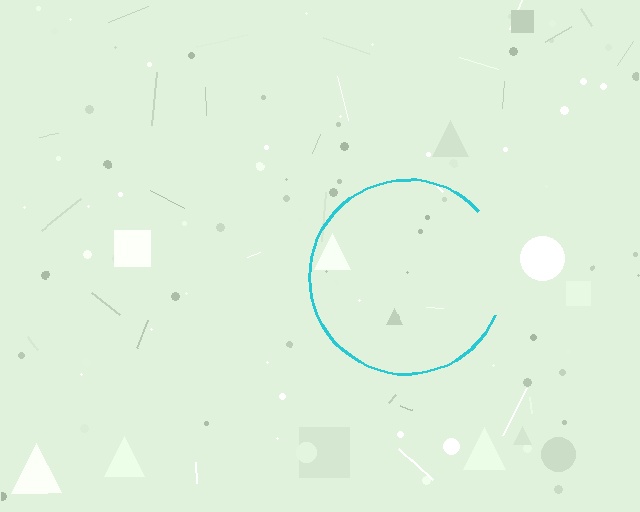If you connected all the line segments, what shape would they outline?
They would outline a circle.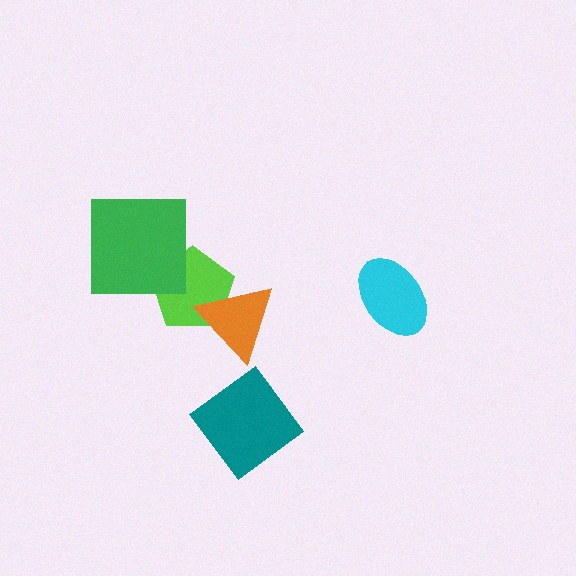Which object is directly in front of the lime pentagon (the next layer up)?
The orange triangle is directly in front of the lime pentagon.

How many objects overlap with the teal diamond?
0 objects overlap with the teal diamond.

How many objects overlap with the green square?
1 object overlaps with the green square.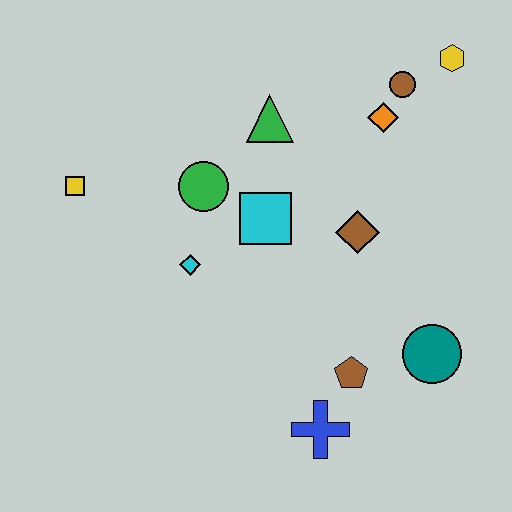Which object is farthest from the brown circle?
The blue cross is farthest from the brown circle.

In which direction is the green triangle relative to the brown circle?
The green triangle is to the left of the brown circle.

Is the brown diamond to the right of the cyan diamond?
Yes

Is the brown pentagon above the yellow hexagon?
No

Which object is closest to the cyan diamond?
The green circle is closest to the cyan diamond.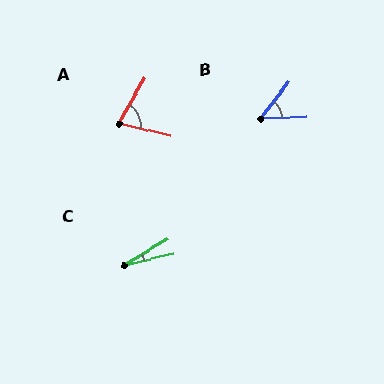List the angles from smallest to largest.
C (18°), B (50°), A (74°).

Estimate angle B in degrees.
Approximately 50 degrees.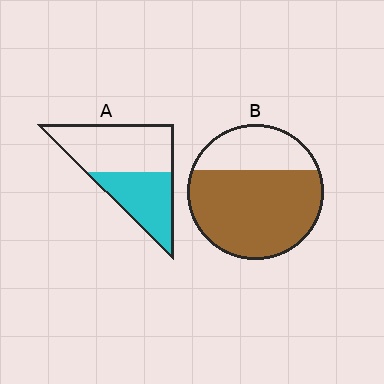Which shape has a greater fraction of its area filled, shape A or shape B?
Shape B.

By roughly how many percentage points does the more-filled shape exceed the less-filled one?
By roughly 30 percentage points (B over A).